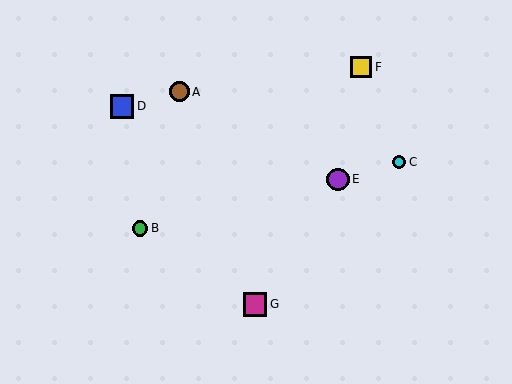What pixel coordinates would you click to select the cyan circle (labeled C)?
Click at (399, 162) to select the cyan circle C.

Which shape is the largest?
The magenta square (labeled G) is the largest.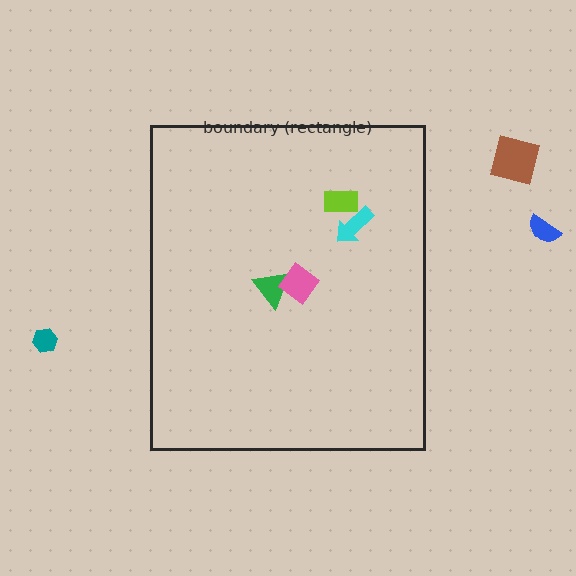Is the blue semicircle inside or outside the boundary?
Outside.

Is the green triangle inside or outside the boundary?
Inside.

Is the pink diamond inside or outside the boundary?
Inside.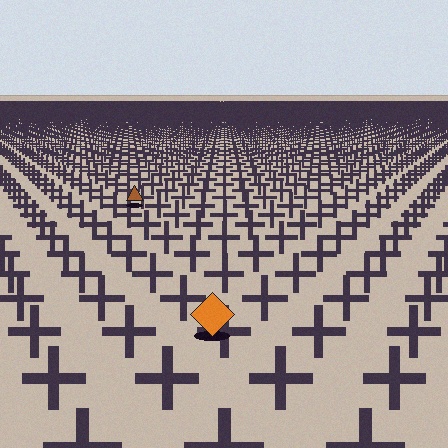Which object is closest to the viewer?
The orange diamond is closest. The texture marks near it are larger and more spread out.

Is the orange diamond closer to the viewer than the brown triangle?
Yes. The orange diamond is closer — you can tell from the texture gradient: the ground texture is coarser near it.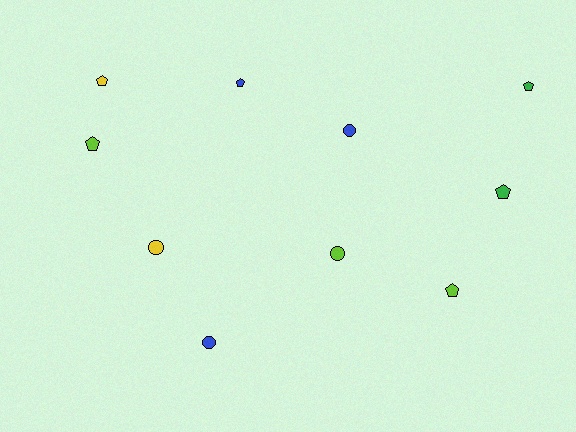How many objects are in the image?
There are 10 objects.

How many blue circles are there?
There are 2 blue circles.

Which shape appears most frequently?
Pentagon, with 6 objects.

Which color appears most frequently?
Blue, with 3 objects.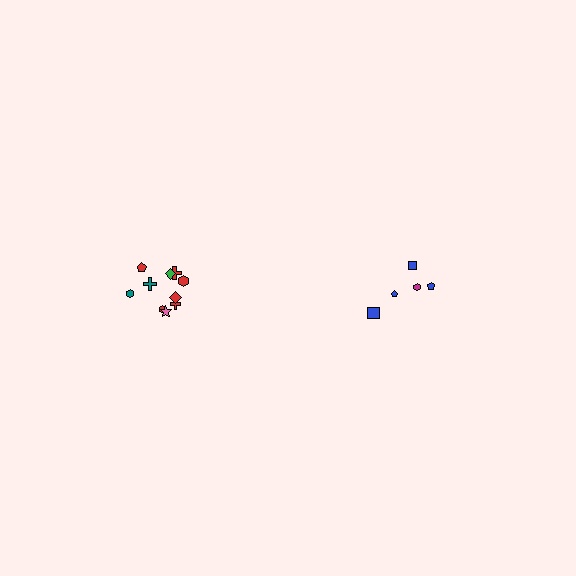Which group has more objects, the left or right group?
The left group.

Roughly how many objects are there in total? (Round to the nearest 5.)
Roughly 15 objects in total.